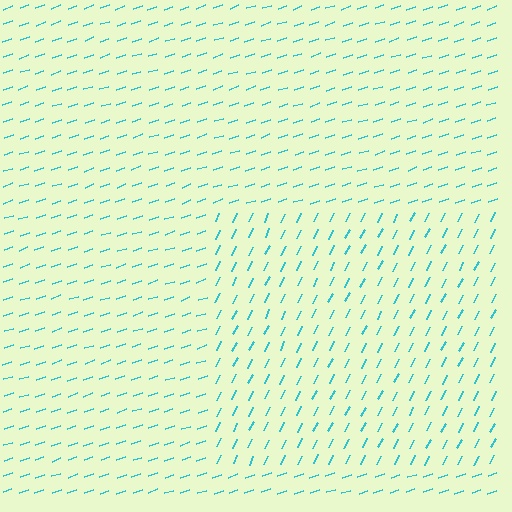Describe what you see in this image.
The image is filled with small cyan line segments. A rectangle region in the image has lines oriented differently from the surrounding lines, creating a visible texture boundary.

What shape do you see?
I see a rectangle.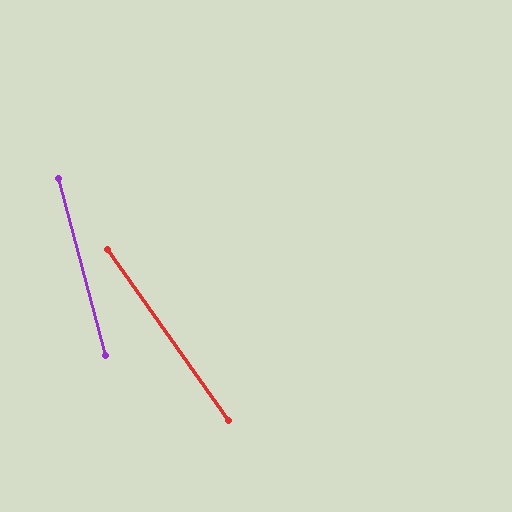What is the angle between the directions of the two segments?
Approximately 20 degrees.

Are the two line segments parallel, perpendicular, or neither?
Neither parallel nor perpendicular — they differ by about 20°.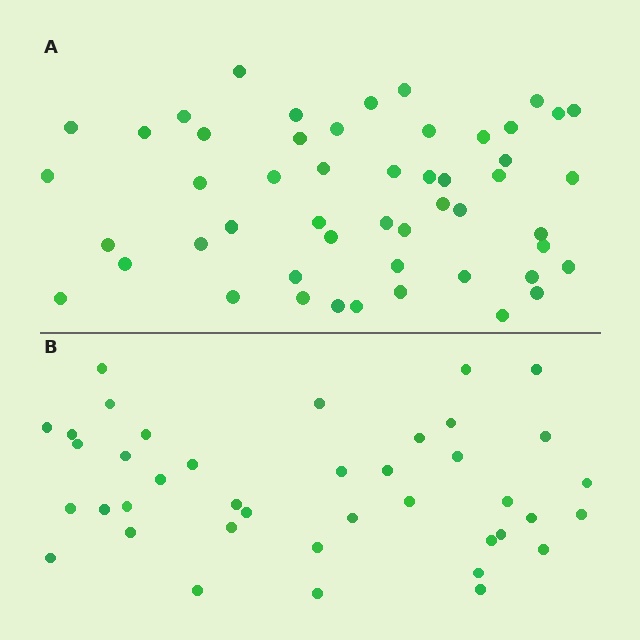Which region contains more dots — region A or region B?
Region A (the top region) has more dots.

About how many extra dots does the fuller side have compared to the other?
Region A has roughly 12 or so more dots than region B.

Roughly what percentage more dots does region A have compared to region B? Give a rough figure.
About 30% more.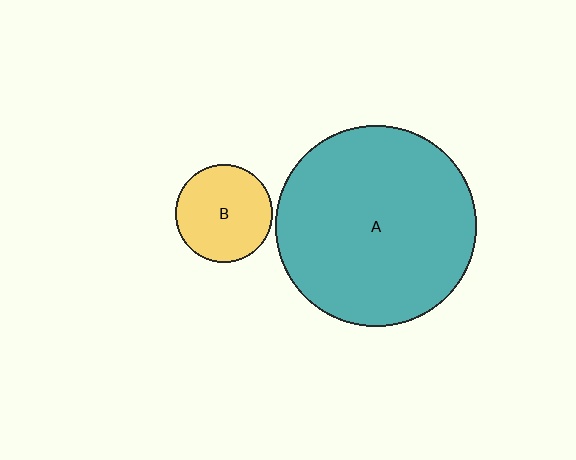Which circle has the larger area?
Circle A (teal).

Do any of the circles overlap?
No, none of the circles overlap.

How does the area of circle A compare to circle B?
Approximately 4.3 times.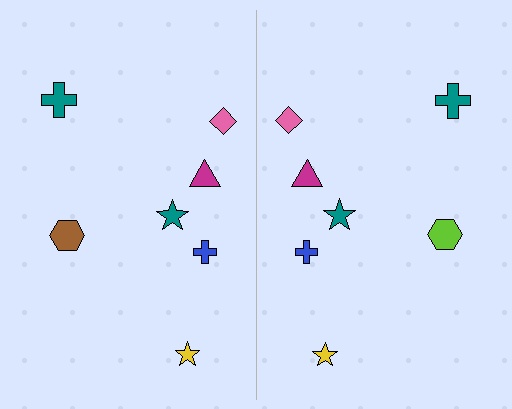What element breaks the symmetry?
The lime hexagon on the right side breaks the symmetry — its mirror counterpart is brown.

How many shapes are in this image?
There are 14 shapes in this image.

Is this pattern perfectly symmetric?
No, the pattern is not perfectly symmetric. The lime hexagon on the right side breaks the symmetry — its mirror counterpart is brown.